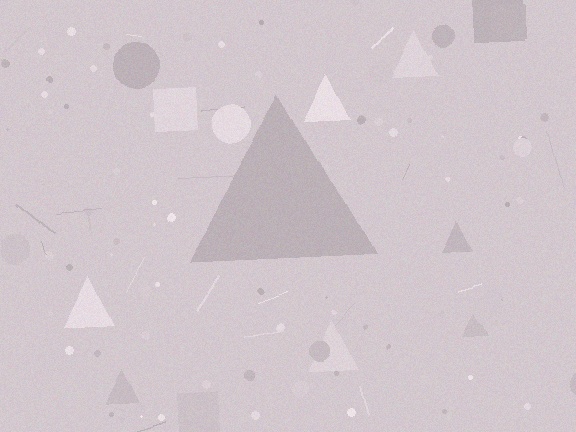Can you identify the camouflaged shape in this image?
The camouflaged shape is a triangle.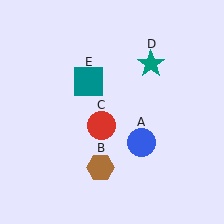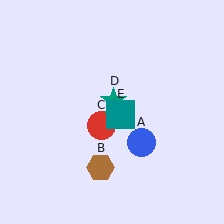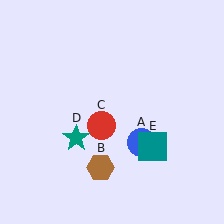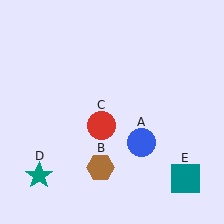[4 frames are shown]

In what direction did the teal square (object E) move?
The teal square (object E) moved down and to the right.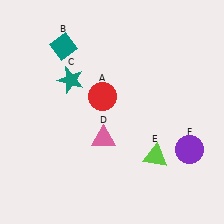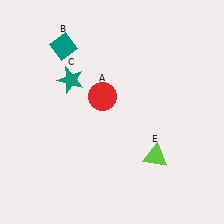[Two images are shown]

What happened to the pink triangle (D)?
The pink triangle (D) was removed in Image 2. It was in the bottom-left area of Image 1.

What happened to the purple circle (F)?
The purple circle (F) was removed in Image 2. It was in the bottom-right area of Image 1.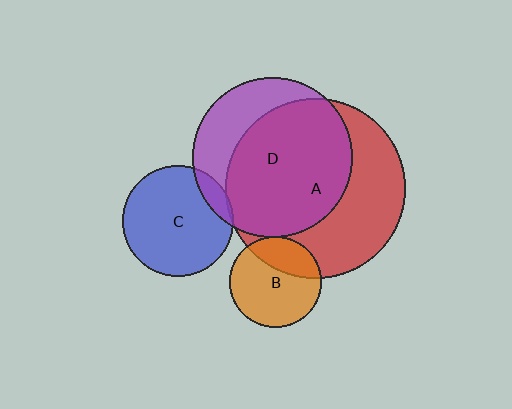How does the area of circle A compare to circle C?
Approximately 2.6 times.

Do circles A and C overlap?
Yes.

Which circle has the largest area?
Circle A (red).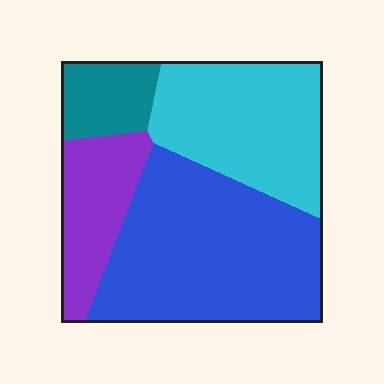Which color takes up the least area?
Teal, at roughly 10%.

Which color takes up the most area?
Blue, at roughly 45%.